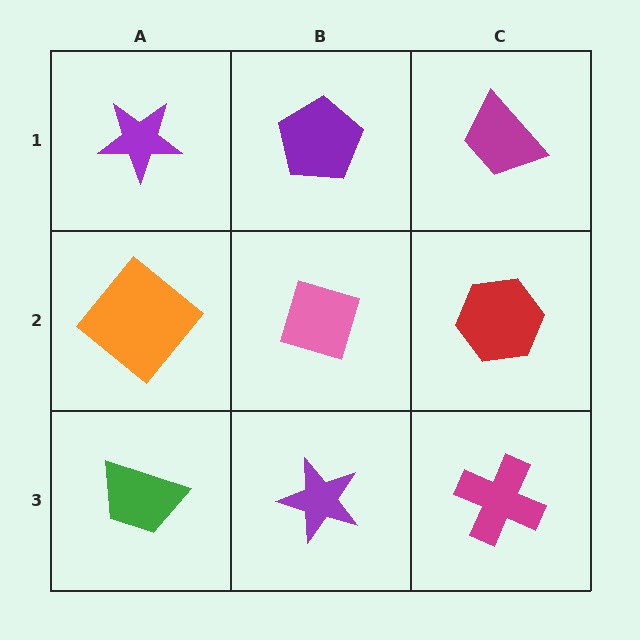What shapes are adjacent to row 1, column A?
An orange diamond (row 2, column A), a purple pentagon (row 1, column B).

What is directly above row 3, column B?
A pink diamond.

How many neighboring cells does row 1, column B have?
3.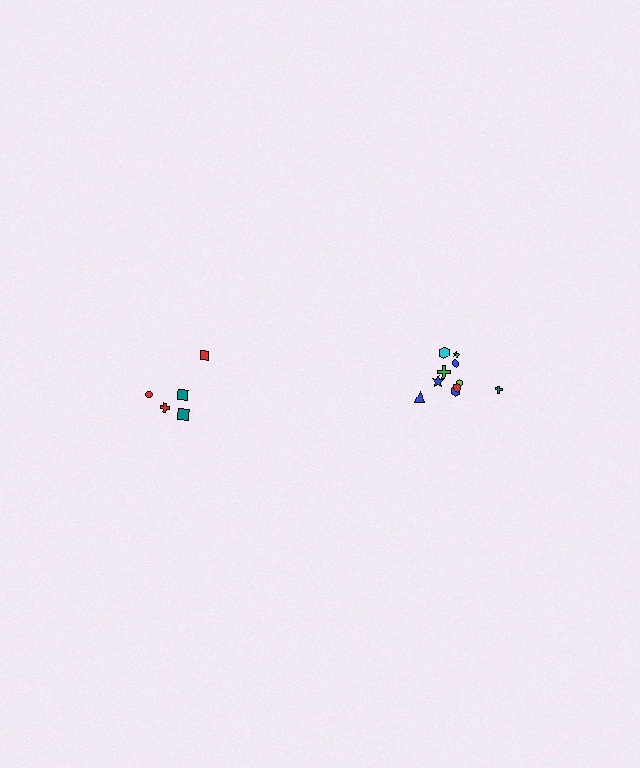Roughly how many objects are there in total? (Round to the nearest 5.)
Roughly 15 objects in total.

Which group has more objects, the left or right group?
The right group.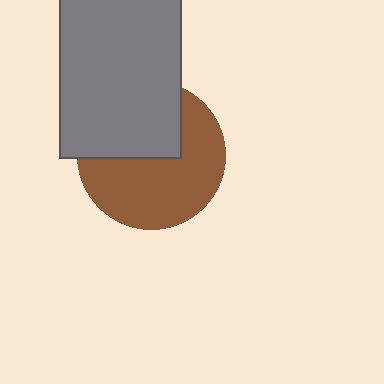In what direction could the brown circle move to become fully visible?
The brown circle could move down. That would shift it out from behind the gray rectangle entirely.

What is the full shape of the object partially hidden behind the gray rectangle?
The partially hidden object is a brown circle.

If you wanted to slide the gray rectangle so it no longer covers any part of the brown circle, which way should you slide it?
Slide it up — that is the most direct way to separate the two shapes.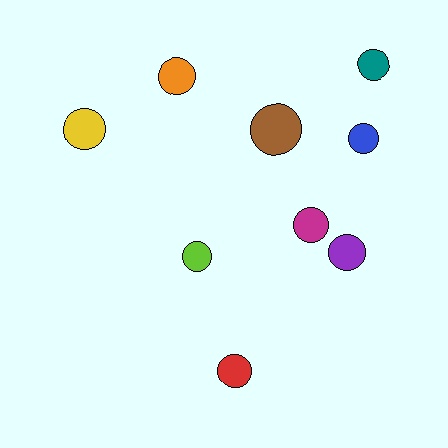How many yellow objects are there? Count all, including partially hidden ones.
There is 1 yellow object.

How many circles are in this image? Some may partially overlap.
There are 9 circles.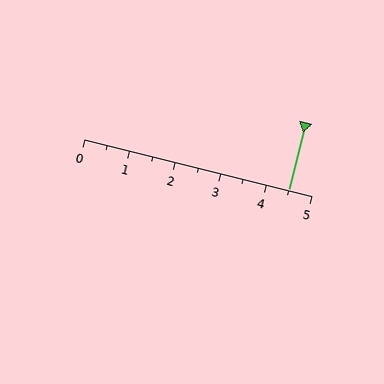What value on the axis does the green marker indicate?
The marker indicates approximately 4.5.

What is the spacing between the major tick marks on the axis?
The major ticks are spaced 1 apart.